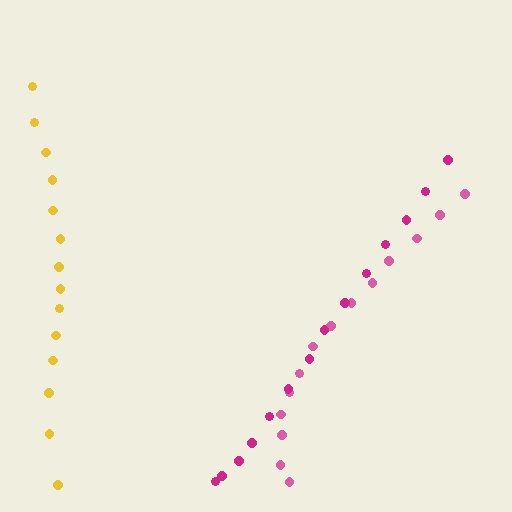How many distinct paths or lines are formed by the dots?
There are 3 distinct paths.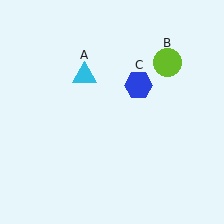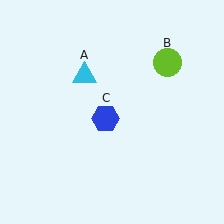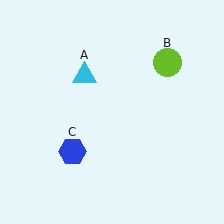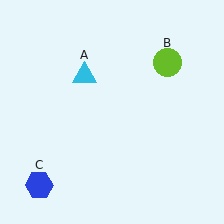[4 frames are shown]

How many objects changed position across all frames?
1 object changed position: blue hexagon (object C).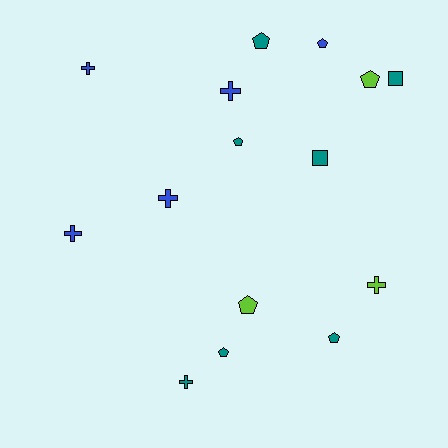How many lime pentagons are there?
There are 2 lime pentagons.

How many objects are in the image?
There are 15 objects.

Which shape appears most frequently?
Pentagon, with 7 objects.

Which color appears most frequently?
Teal, with 7 objects.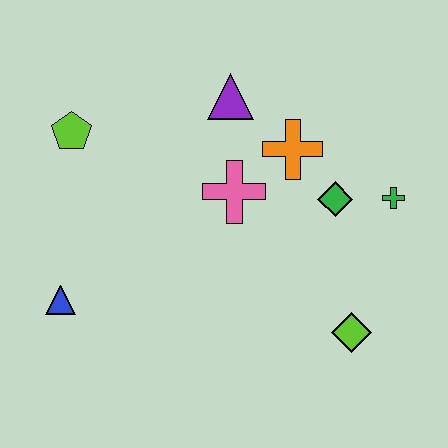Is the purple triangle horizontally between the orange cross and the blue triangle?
Yes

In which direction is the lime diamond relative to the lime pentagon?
The lime diamond is to the right of the lime pentagon.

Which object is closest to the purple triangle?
The orange cross is closest to the purple triangle.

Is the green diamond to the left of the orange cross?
No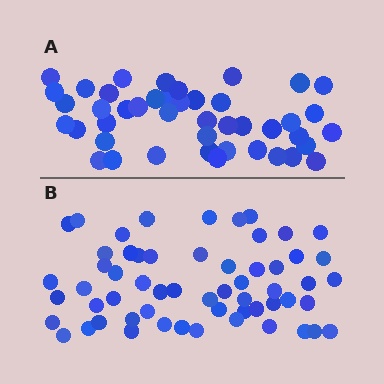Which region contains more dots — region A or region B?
Region B (the bottom region) has more dots.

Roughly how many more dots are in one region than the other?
Region B has approximately 15 more dots than region A.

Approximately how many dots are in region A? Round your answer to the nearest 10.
About 40 dots. (The exact count is 44, which rounds to 40.)